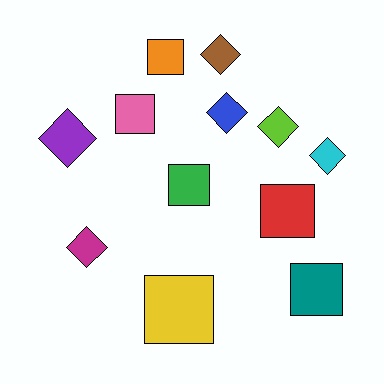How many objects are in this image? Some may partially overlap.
There are 12 objects.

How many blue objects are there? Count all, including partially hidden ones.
There is 1 blue object.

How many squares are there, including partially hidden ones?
There are 6 squares.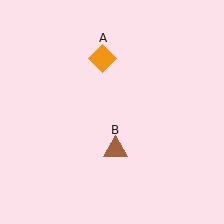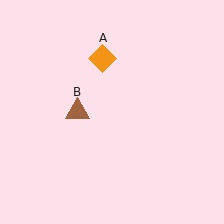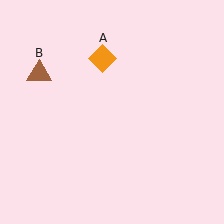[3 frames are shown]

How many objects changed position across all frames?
1 object changed position: brown triangle (object B).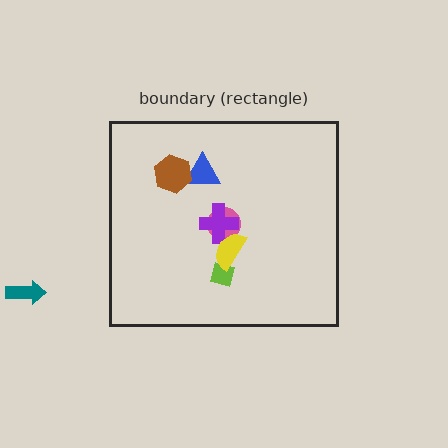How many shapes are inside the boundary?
6 inside, 1 outside.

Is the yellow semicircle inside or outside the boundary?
Inside.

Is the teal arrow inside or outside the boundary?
Outside.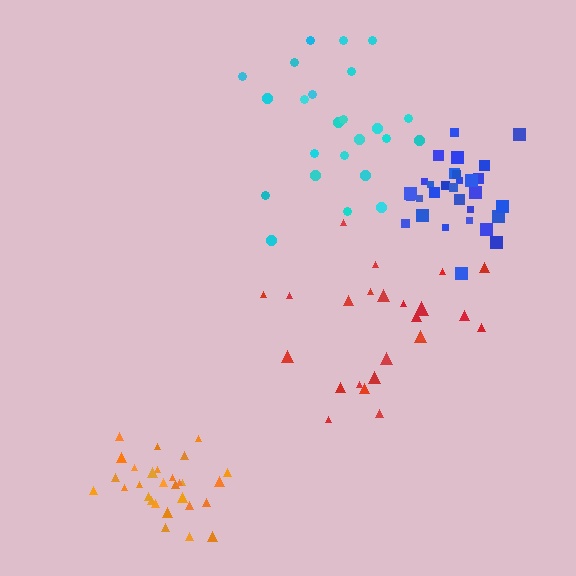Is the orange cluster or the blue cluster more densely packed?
Blue.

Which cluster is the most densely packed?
Blue.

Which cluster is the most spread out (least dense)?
Cyan.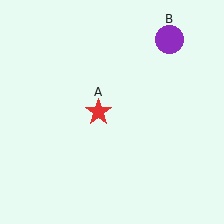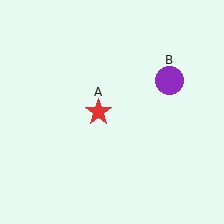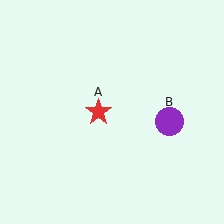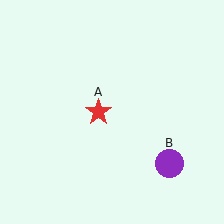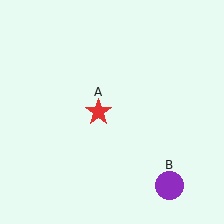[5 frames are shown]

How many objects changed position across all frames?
1 object changed position: purple circle (object B).